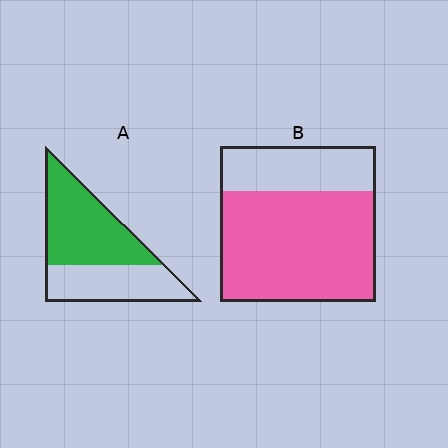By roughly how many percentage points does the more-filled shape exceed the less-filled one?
By roughly 15 percentage points (B over A).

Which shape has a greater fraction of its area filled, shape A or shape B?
Shape B.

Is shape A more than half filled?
Yes.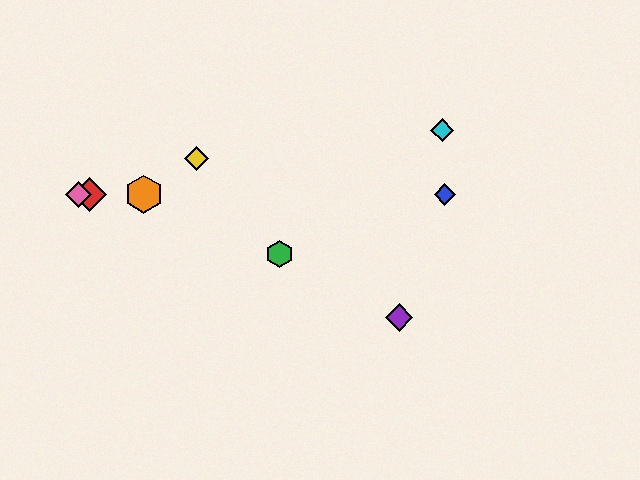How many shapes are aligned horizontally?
4 shapes (the red diamond, the blue diamond, the orange hexagon, the pink diamond) are aligned horizontally.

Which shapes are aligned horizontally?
The red diamond, the blue diamond, the orange hexagon, the pink diamond are aligned horizontally.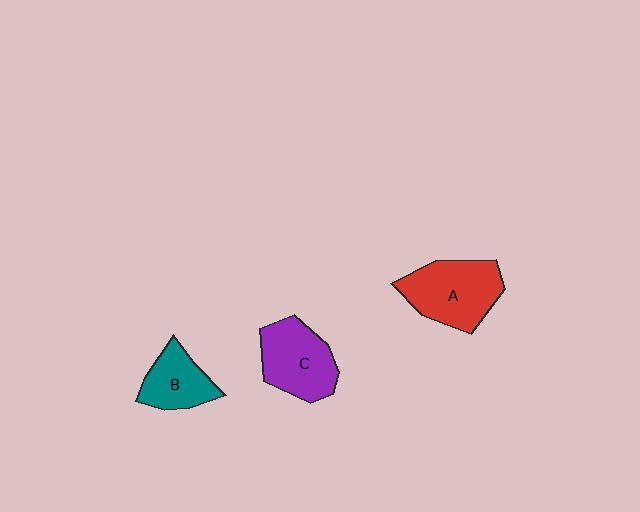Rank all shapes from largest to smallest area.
From largest to smallest: A (red), C (purple), B (teal).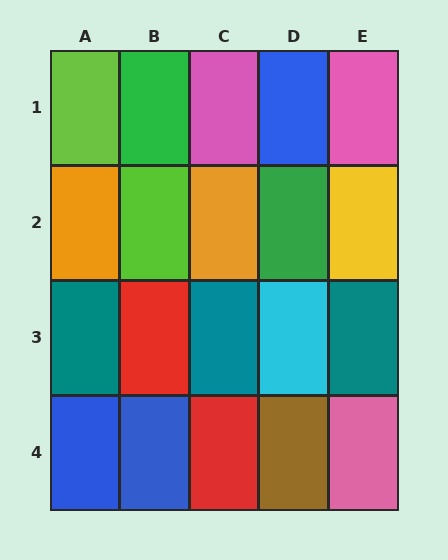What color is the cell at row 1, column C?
Pink.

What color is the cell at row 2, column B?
Lime.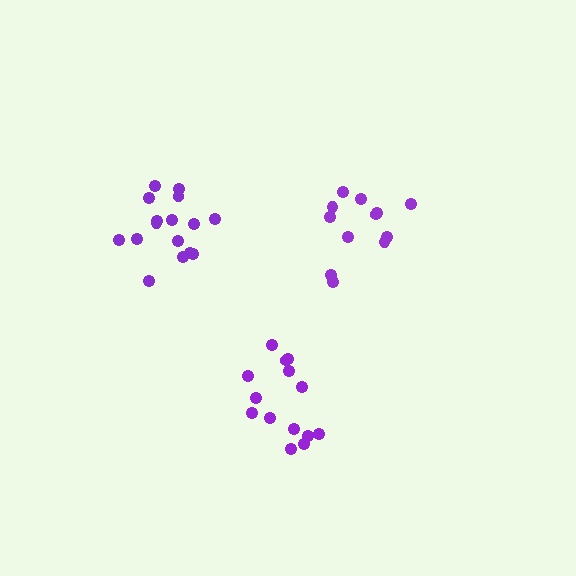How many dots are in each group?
Group 1: 12 dots, Group 2: 16 dots, Group 3: 14 dots (42 total).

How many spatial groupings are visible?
There are 3 spatial groupings.